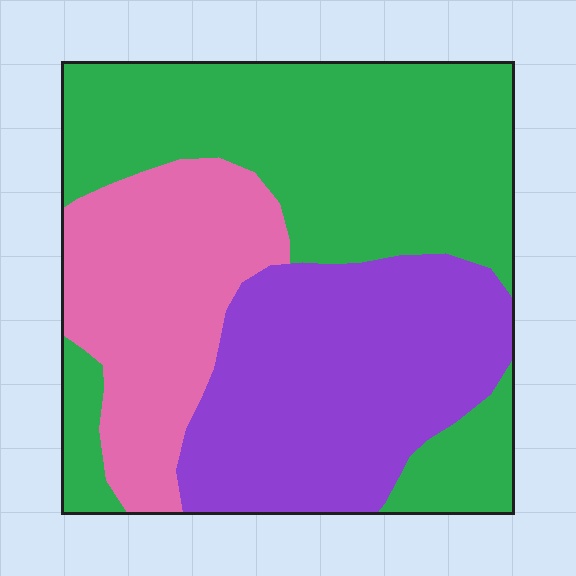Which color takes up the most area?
Green, at roughly 45%.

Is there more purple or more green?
Green.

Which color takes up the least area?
Pink, at roughly 25%.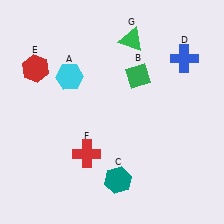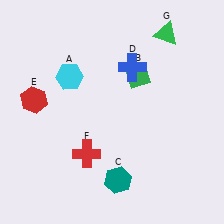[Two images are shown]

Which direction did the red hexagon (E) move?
The red hexagon (E) moved down.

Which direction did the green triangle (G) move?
The green triangle (G) moved right.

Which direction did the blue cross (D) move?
The blue cross (D) moved left.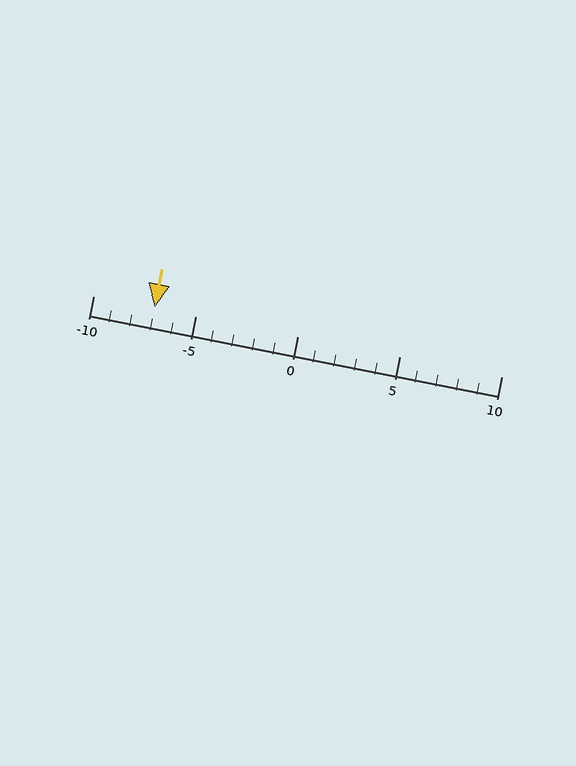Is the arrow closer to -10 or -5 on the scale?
The arrow is closer to -5.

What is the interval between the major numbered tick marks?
The major tick marks are spaced 5 units apart.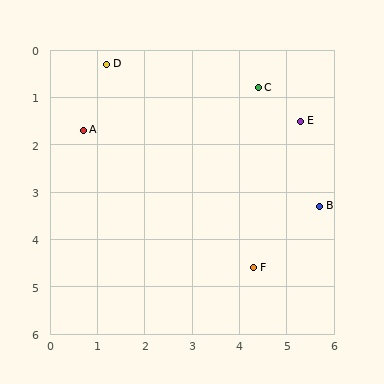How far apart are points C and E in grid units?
Points C and E are about 1.1 grid units apart.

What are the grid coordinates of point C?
Point C is at approximately (4.4, 0.8).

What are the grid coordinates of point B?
Point B is at approximately (5.7, 3.3).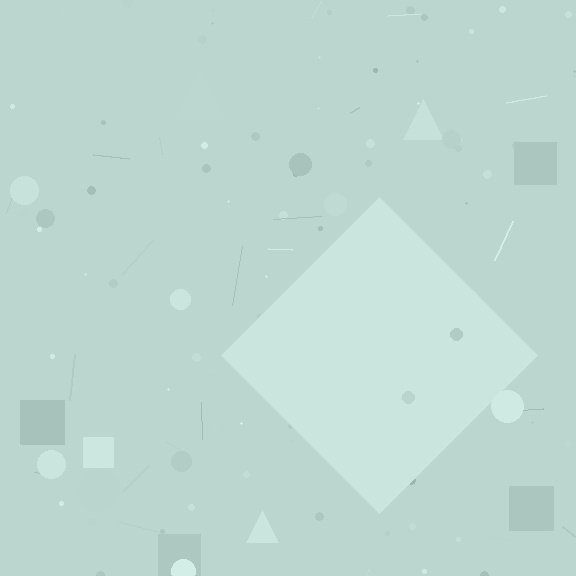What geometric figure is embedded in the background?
A diamond is embedded in the background.